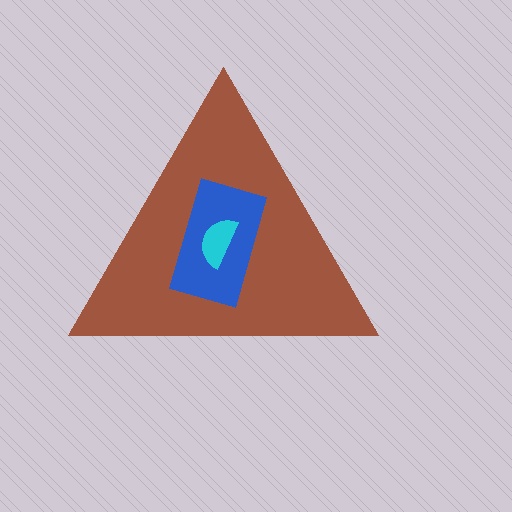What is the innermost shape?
The cyan semicircle.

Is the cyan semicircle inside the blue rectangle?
Yes.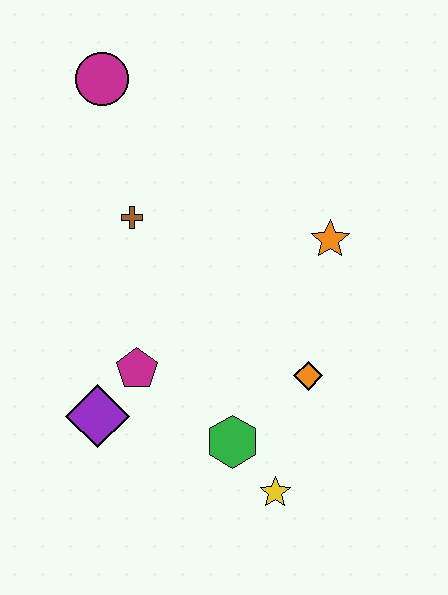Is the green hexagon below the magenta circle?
Yes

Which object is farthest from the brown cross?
The yellow star is farthest from the brown cross.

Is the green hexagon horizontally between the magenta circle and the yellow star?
Yes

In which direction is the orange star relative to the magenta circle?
The orange star is to the right of the magenta circle.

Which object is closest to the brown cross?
The magenta circle is closest to the brown cross.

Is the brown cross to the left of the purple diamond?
No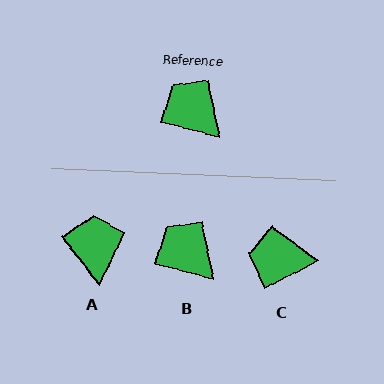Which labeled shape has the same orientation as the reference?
B.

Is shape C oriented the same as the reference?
No, it is off by about 42 degrees.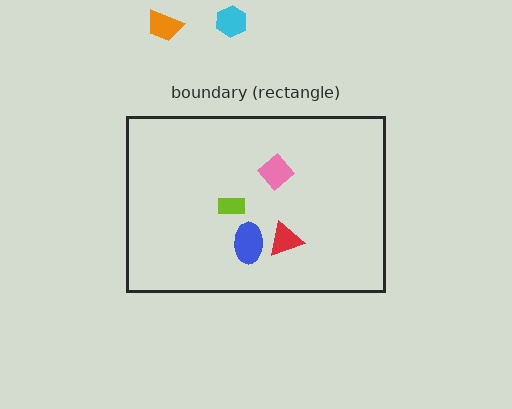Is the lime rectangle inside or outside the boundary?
Inside.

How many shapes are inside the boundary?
4 inside, 2 outside.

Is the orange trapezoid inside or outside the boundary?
Outside.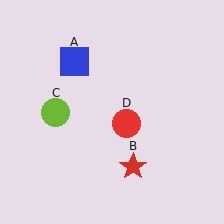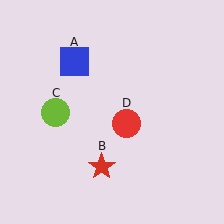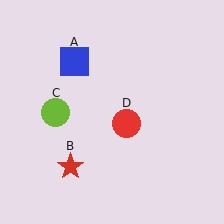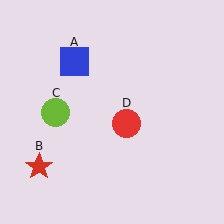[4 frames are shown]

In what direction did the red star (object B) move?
The red star (object B) moved left.